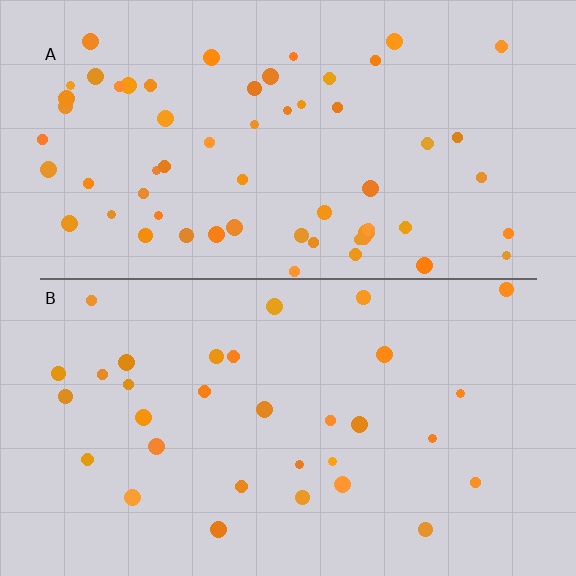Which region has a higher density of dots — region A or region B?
A (the top).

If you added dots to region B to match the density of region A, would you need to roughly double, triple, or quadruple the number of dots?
Approximately double.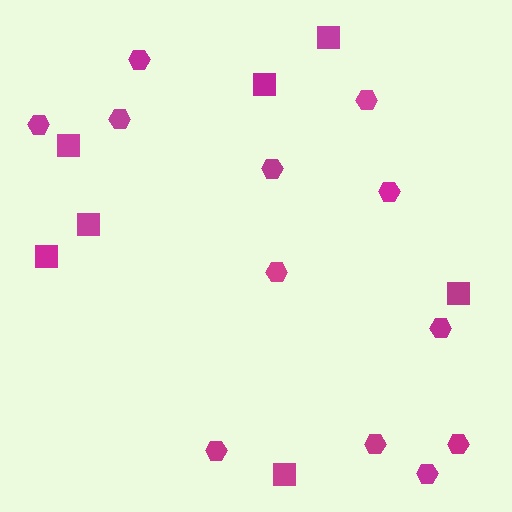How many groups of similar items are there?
There are 2 groups: one group of squares (7) and one group of hexagons (12).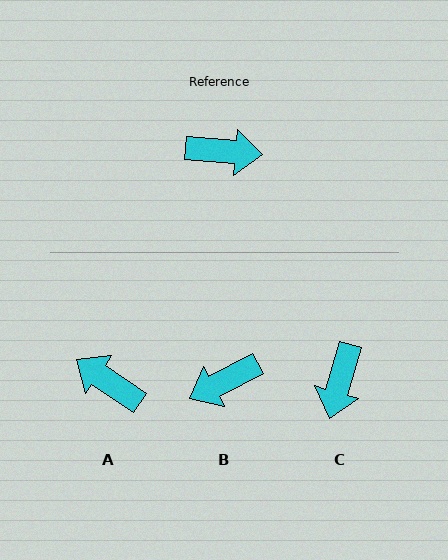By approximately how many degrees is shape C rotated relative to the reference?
Approximately 102 degrees clockwise.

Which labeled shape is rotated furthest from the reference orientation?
A, about 150 degrees away.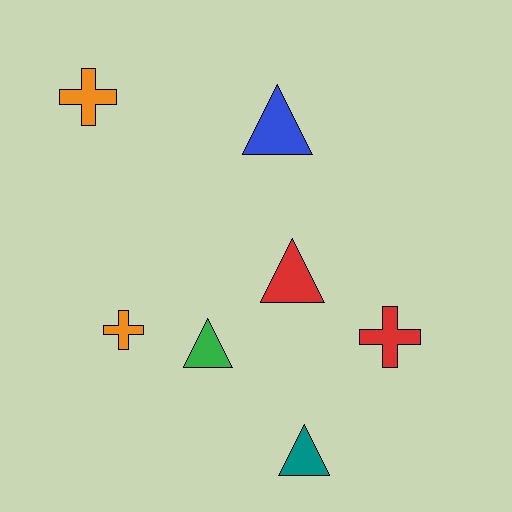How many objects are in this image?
There are 7 objects.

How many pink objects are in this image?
There are no pink objects.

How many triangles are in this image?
There are 4 triangles.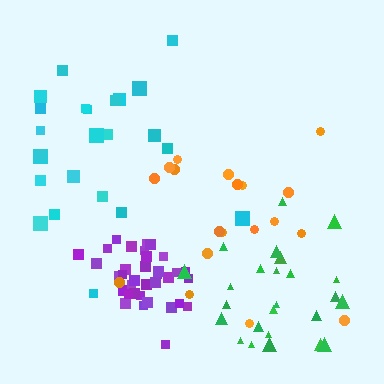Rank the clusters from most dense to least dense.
purple, green, cyan, orange.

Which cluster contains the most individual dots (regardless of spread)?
Purple (35).